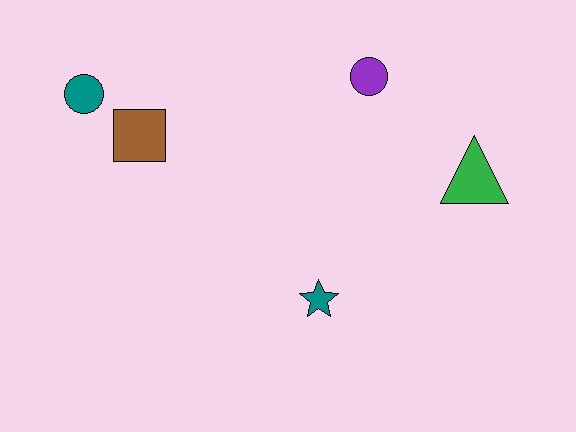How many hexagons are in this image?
There are no hexagons.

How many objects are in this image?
There are 5 objects.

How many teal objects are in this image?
There are 2 teal objects.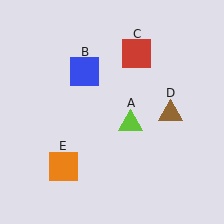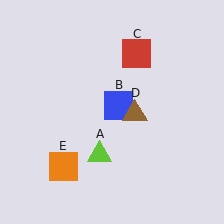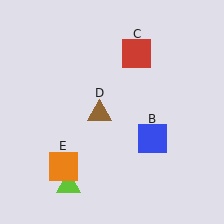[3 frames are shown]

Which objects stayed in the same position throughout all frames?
Red square (object C) and orange square (object E) remained stationary.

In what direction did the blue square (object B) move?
The blue square (object B) moved down and to the right.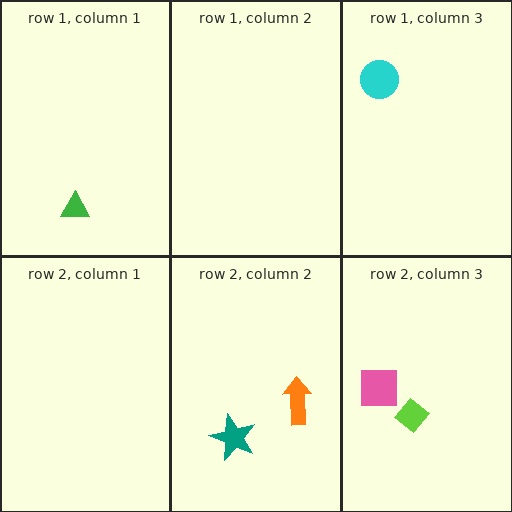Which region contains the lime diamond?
The row 2, column 3 region.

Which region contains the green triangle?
The row 1, column 1 region.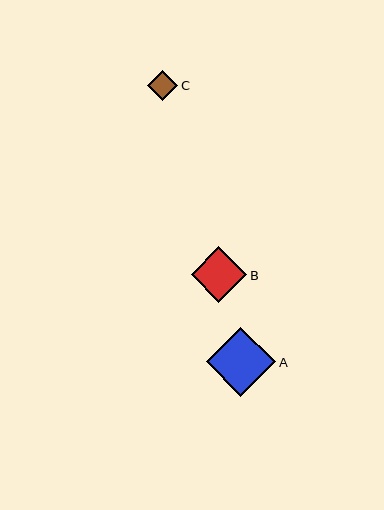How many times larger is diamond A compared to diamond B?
Diamond A is approximately 1.2 times the size of diamond B.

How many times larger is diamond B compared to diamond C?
Diamond B is approximately 1.8 times the size of diamond C.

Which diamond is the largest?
Diamond A is the largest with a size of approximately 69 pixels.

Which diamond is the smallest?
Diamond C is the smallest with a size of approximately 30 pixels.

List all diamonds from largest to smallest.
From largest to smallest: A, B, C.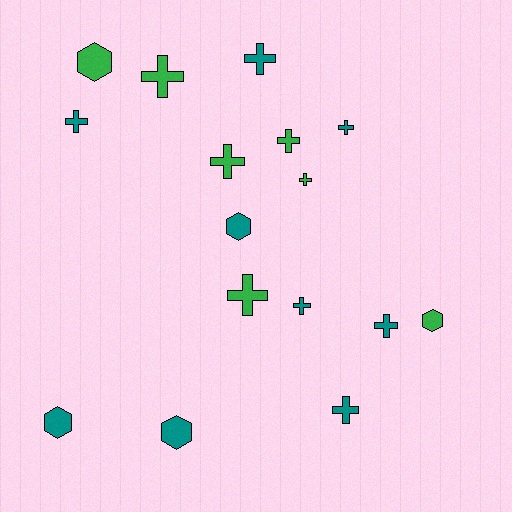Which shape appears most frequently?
Cross, with 11 objects.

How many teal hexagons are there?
There are 3 teal hexagons.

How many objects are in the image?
There are 16 objects.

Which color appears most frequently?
Teal, with 9 objects.